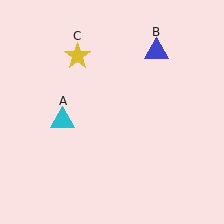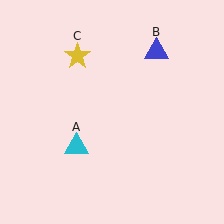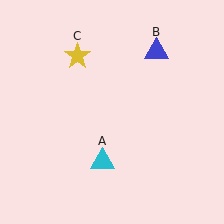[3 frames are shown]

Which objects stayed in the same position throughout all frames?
Blue triangle (object B) and yellow star (object C) remained stationary.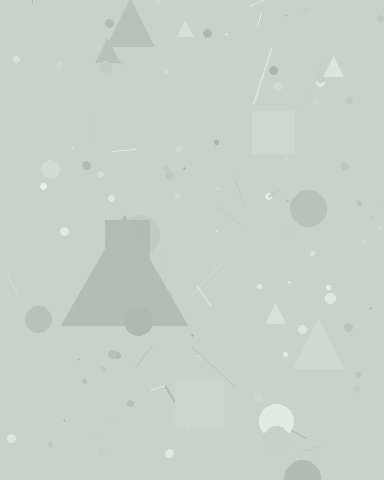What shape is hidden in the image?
A triangle is hidden in the image.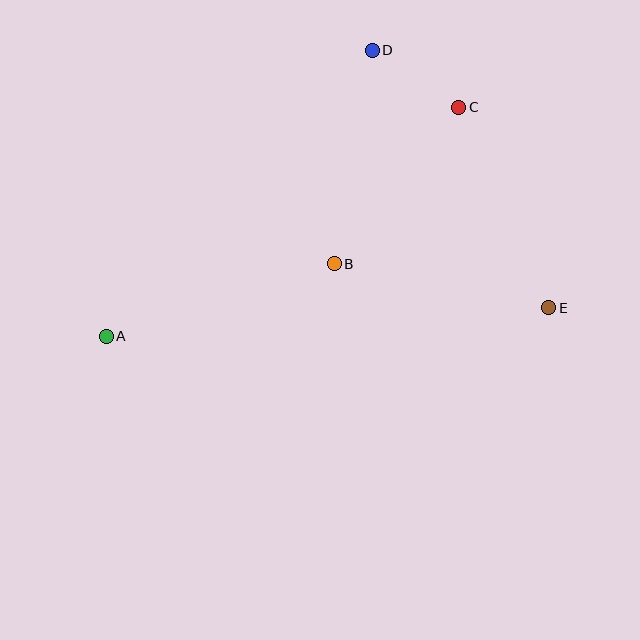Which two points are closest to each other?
Points C and D are closest to each other.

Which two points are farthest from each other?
Points A and E are farthest from each other.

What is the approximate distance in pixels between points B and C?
The distance between B and C is approximately 200 pixels.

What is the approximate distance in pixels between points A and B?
The distance between A and B is approximately 239 pixels.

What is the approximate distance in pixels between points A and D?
The distance between A and D is approximately 391 pixels.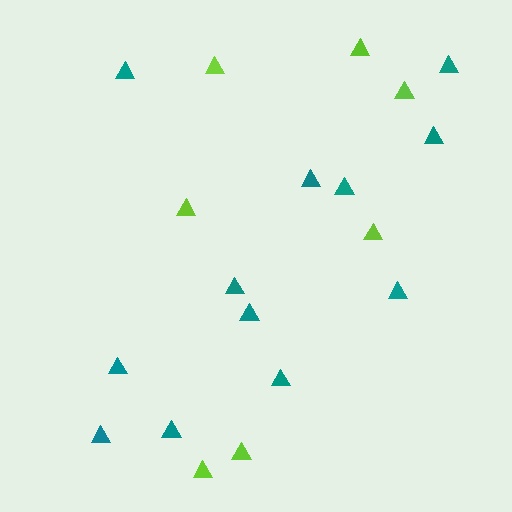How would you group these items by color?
There are 2 groups: one group of teal triangles (12) and one group of lime triangles (7).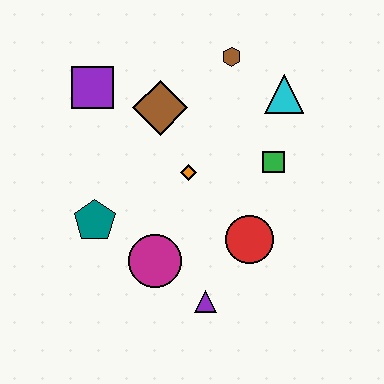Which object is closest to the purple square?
The brown diamond is closest to the purple square.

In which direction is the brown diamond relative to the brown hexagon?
The brown diamond is to the left of the brown hexagon.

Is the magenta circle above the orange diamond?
No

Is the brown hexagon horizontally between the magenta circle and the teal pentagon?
No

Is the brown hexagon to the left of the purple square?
No